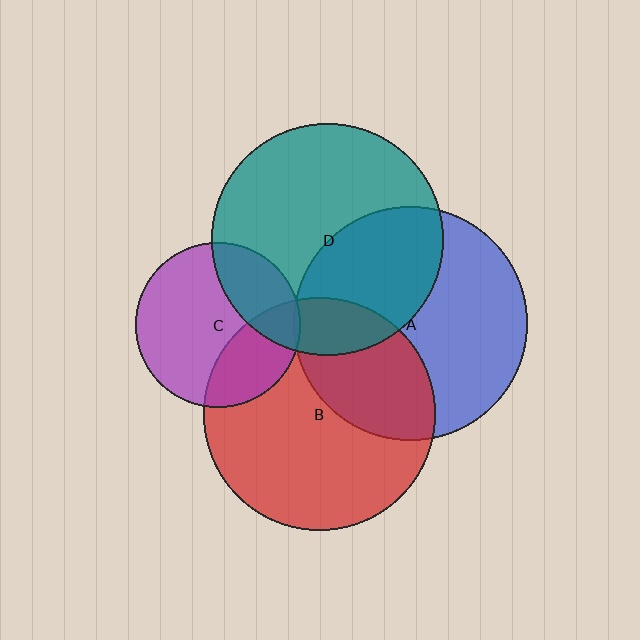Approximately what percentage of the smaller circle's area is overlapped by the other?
Approximately 25%.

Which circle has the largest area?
Circle A (blue).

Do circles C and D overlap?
Yes.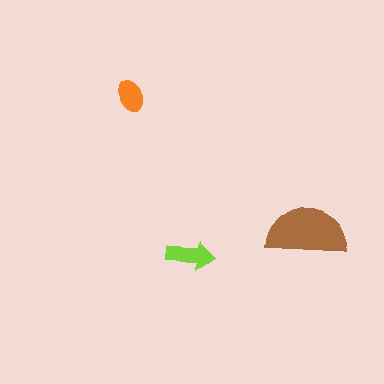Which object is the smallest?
The orange ellipse.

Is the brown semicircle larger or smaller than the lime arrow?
Larger.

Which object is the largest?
The brown semicircle.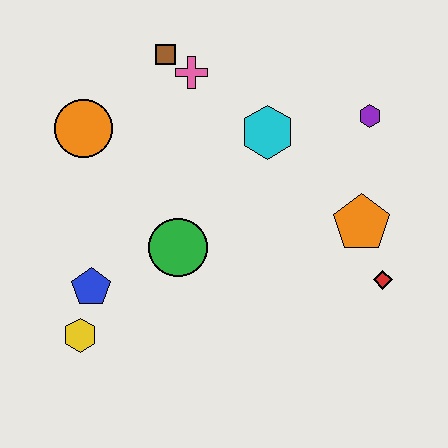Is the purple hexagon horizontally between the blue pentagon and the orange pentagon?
No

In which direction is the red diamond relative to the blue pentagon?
The red diamond is to the right of the blue pentagon.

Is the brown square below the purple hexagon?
No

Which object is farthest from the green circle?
The purple hexagon is farthest from the green circle.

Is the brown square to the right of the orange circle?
Yes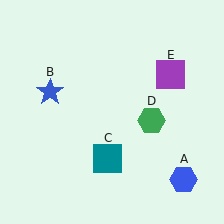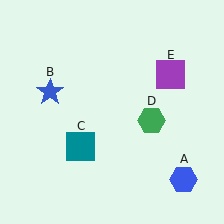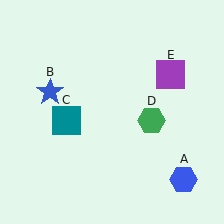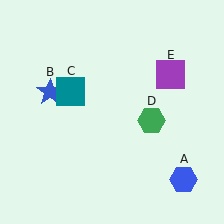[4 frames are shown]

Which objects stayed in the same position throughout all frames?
Blue hexagon (object A) and blue star (object B) and green hexagon (object D) and purple square (object E) remained stationary.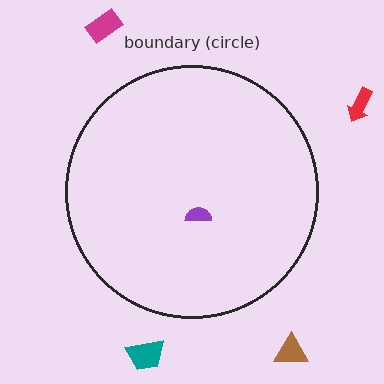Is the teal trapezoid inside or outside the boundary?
Outside.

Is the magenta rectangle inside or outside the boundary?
Outside.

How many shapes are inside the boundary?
1 inside, 4 outside.